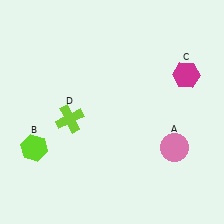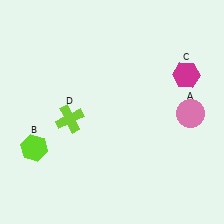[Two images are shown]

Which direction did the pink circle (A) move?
The pink circle (A) moved up.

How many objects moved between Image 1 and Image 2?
1 object moved between the two images.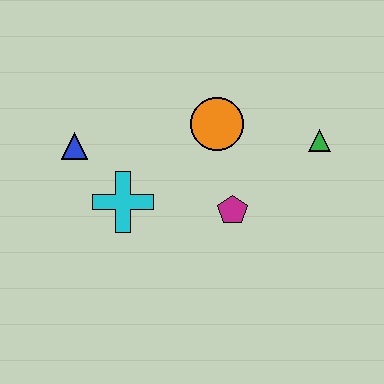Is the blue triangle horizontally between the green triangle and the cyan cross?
No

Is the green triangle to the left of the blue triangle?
No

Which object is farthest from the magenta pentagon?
The blue triangle is farthest from the magenta pentagon.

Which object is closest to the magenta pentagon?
The orange circle is closest to the magenta pentagon.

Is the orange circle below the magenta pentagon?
No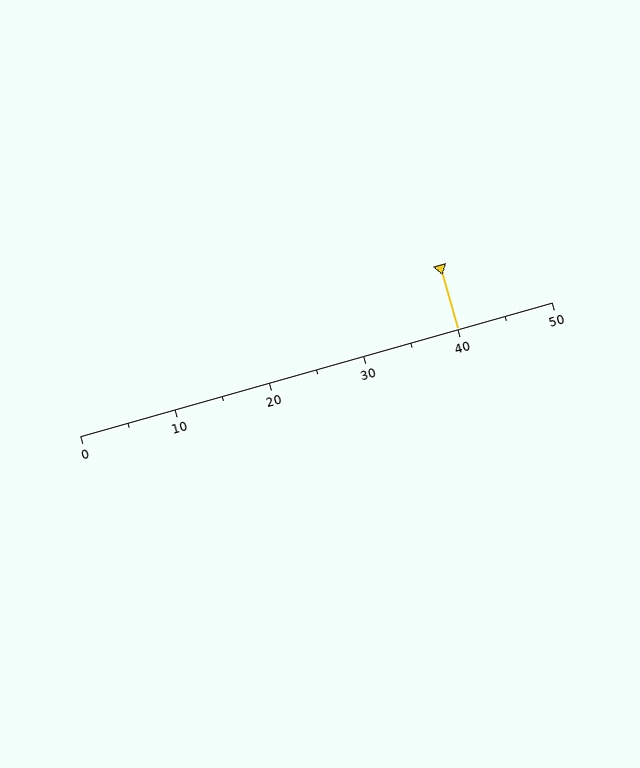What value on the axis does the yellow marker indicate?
The marker indicates approximately 40.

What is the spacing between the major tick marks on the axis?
The major ticks are spaced 10 apart.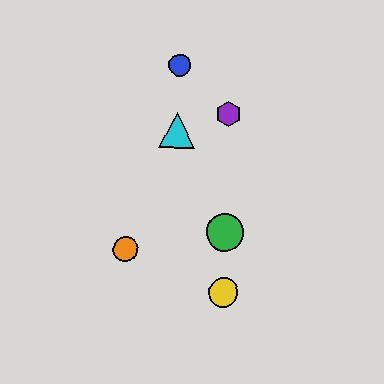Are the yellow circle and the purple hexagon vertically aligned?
Yes, both are at x≈223.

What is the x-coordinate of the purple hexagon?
The purple hexagon is at x≈228.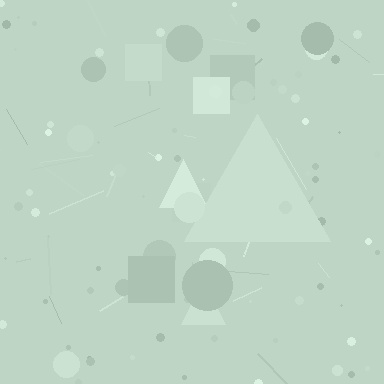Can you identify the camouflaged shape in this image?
The camouflaged shape is a triangle.